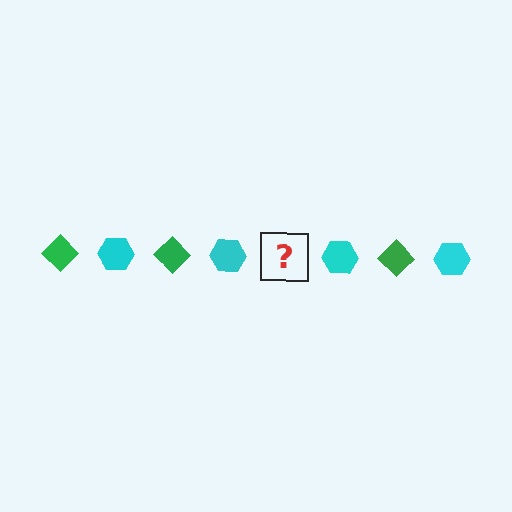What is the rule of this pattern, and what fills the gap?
The rule is that the pattern alternates between green diamond and cyan hexagon. The gap should be filled with a green diamond.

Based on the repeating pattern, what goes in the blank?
The blank should be a green diamond.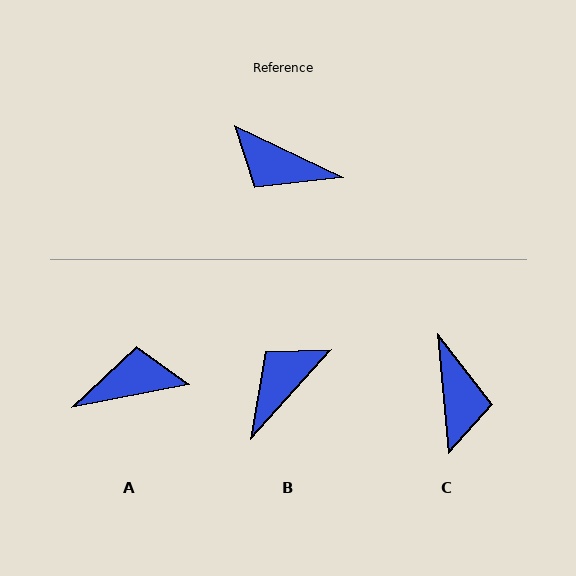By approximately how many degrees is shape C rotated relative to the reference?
Approximately 121 degrees counter-clockwise.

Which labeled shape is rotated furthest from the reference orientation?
A, about 143 degrees away.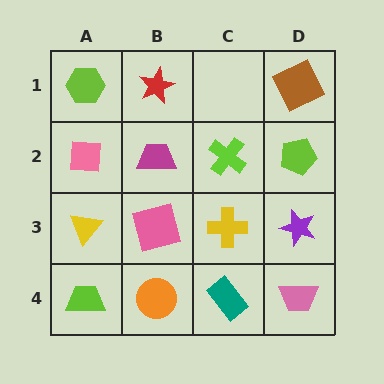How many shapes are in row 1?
3 shapes.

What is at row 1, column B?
A red star.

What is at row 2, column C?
A lime cross.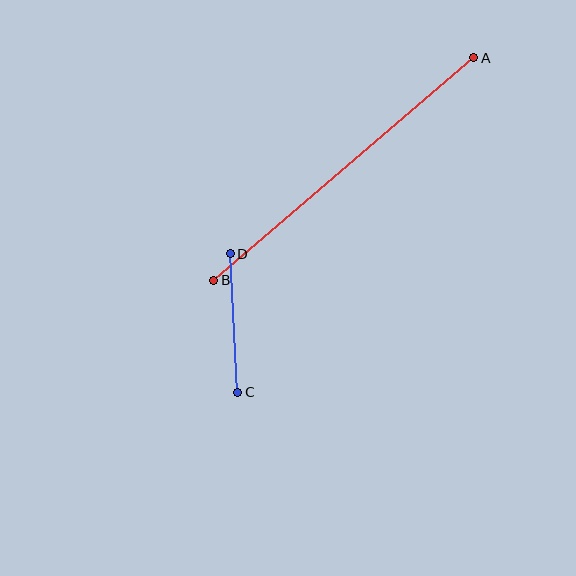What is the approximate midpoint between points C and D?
The midpoint is at approximately (234, 323) pixels.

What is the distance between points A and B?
The distance is approximately 342 pixels.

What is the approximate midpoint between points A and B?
The midpoint is at approximately (344, 169) pixels.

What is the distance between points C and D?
The distance is approximately 138 pixels.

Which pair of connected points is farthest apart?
Points A and B are farthest apart.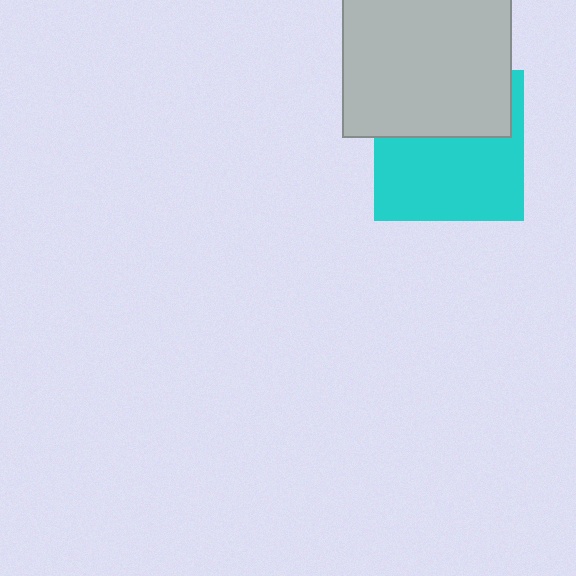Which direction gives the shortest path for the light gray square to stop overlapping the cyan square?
Moving up gives the shortest separation.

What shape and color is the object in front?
The object in front is a light gray square.